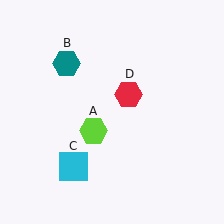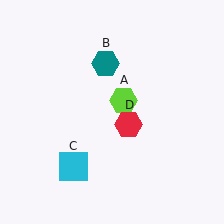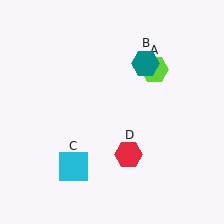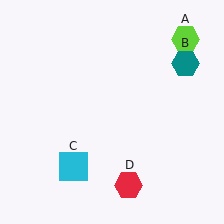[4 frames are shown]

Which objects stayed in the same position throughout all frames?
Cyan square (object C) remained stationary.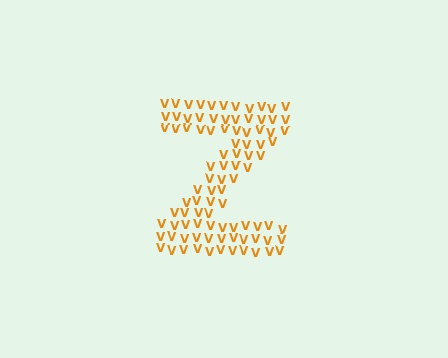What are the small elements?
The small elements are letter V's.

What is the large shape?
The large shape is the letter Z.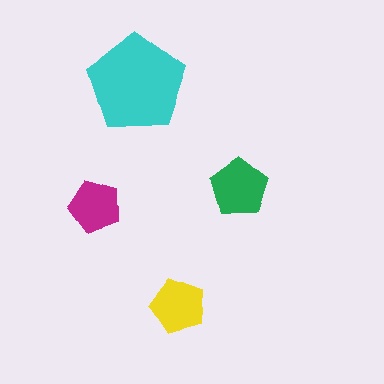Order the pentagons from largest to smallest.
the cyan one, the green one, the yellow one, the magenta one.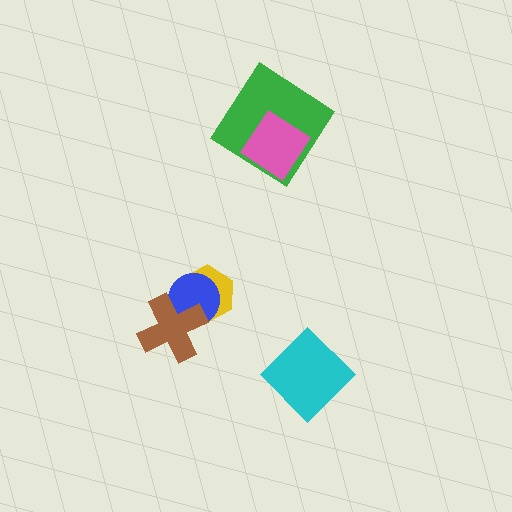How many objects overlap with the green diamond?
1 object overlaps with the green diamond.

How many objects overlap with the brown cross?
2 objects overlap with the brown cross.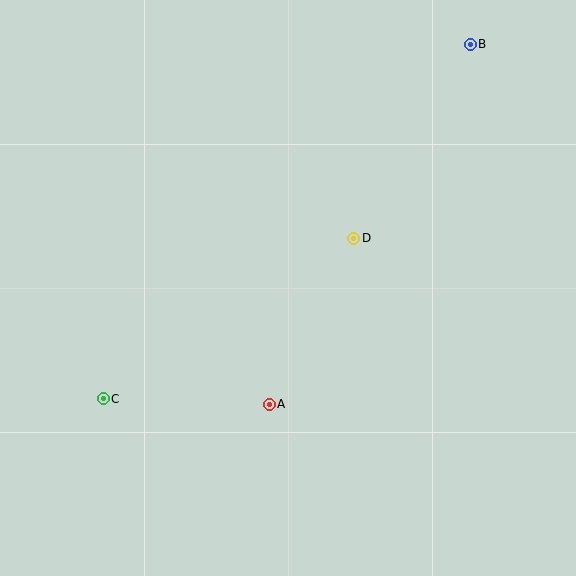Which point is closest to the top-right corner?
Point B is closest to the top-right corner.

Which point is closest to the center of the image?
Point D at (354, 238) is closest to the center.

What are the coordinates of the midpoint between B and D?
The midpoint between B and D is at (412, 141).